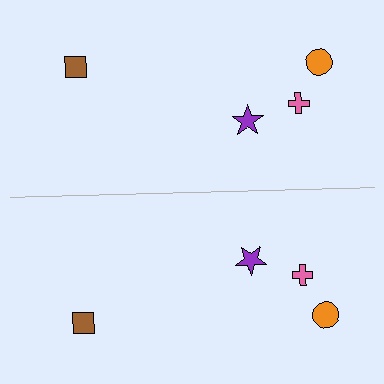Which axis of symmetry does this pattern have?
The pattern has a horizontal axis of symmetry running through the center of the image.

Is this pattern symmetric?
Yes, this pattern has bilateral (reflection) symmetry.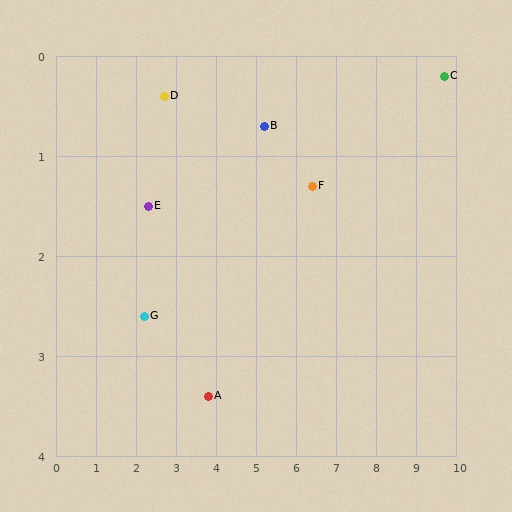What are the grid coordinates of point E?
Point E is at approximately (2.3, 1.5).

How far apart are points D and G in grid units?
Points D and G are about 2.3 grid units apart.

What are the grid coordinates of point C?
Point C is at approximately (9.7, 0.2).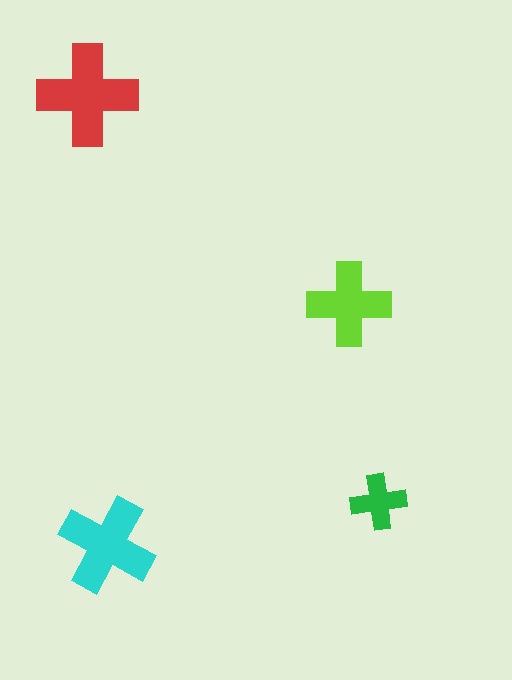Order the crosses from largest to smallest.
the red one, the cyan one, the lime one, the green one.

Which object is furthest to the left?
The red cross is leftmost.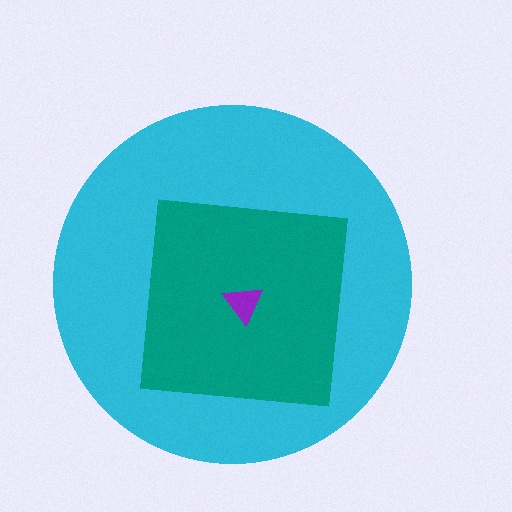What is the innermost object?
The purple triangle.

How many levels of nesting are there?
3.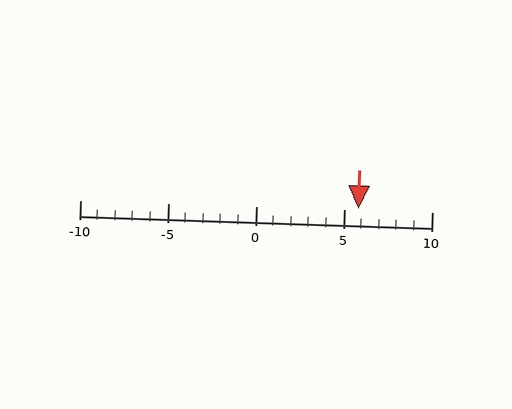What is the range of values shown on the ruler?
The ruler shows values from -10 to 10.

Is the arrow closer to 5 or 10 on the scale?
The arrow is closer to 5.